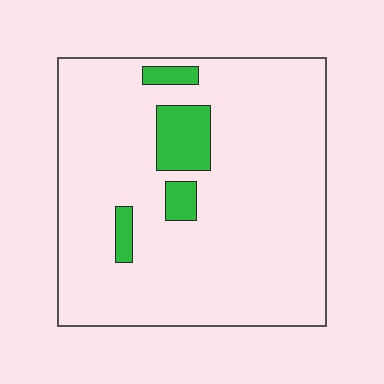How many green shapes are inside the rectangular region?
4.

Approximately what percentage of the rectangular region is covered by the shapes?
Approximately 10%.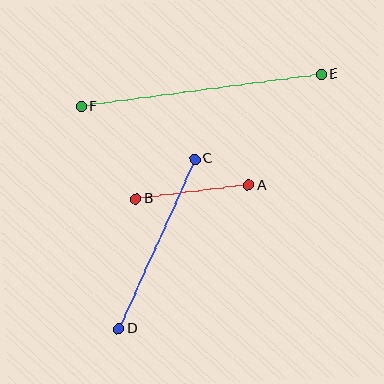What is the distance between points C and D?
The distance is approximately 186 pixels.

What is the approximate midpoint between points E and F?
The midpoint is at approximately (201, 90) pixels.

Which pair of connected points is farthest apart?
Points E and F are farthest apart.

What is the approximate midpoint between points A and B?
The midpoint is at approximately (192, 192) pixels.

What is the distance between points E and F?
The distance is approximately 242 pixels.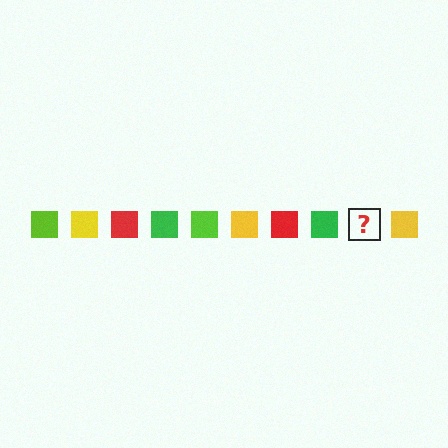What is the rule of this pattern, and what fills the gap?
The rule is that the pattern cycles through lime, yellow, red, green squares. The gap should be filled with a lime square.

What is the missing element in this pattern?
The missing element is a lime square.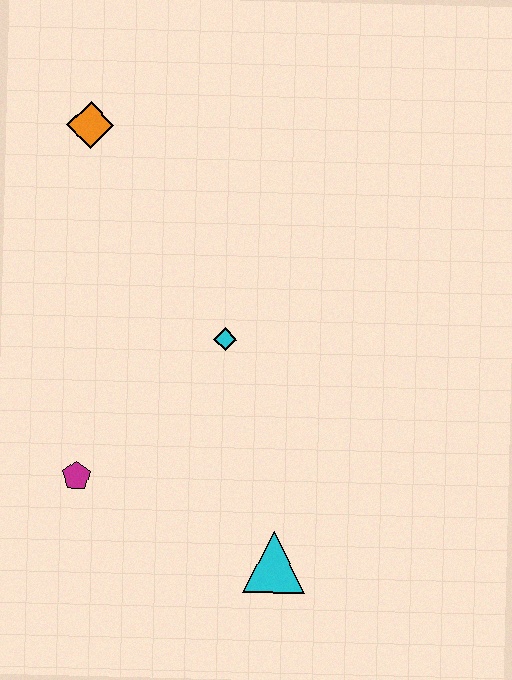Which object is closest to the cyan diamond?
The magenta pentagon is closest to the cyan diamond.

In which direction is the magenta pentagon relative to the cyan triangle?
The magenta pentagon is to the left of the cyan triangle.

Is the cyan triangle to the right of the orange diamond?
Yes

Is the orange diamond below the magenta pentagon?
No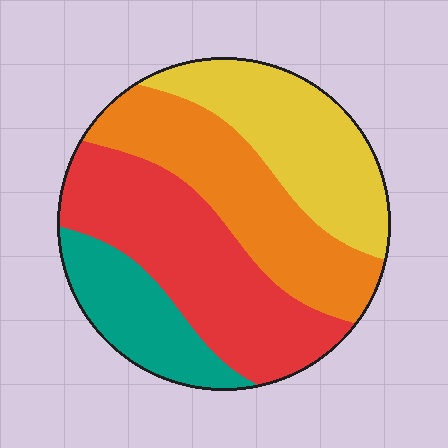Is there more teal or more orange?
Orange.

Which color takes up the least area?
Teal, at roughly 15%.